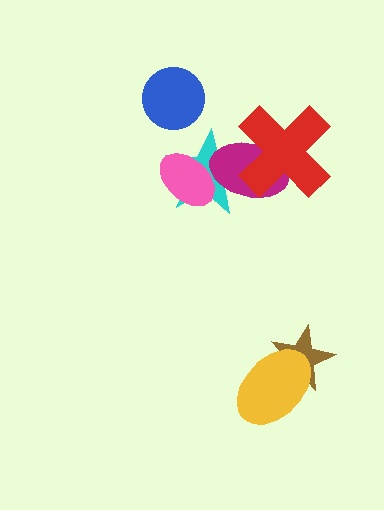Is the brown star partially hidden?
Yes, it is partially covered by another shape.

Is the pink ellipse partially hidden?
Yes, it is partially covered by another shape.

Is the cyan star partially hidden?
Yes, it is partially covered by another shape.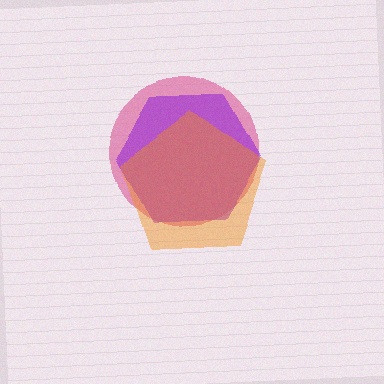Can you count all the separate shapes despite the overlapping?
Yes, there are 3 separate shapes.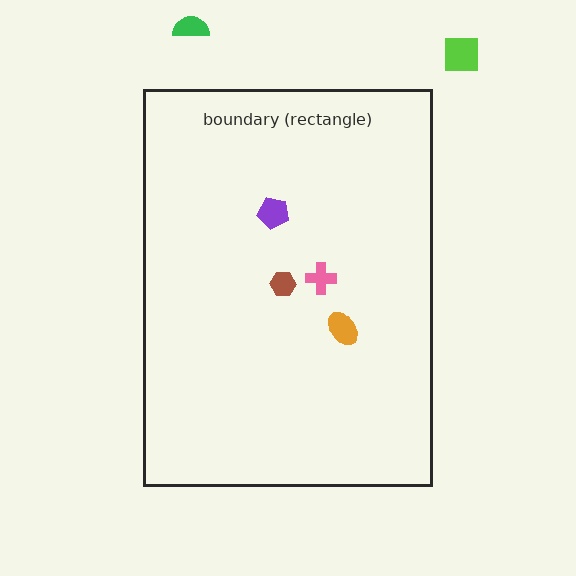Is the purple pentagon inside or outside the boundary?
Inside.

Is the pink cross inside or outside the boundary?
Inside.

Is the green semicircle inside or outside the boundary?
Outside.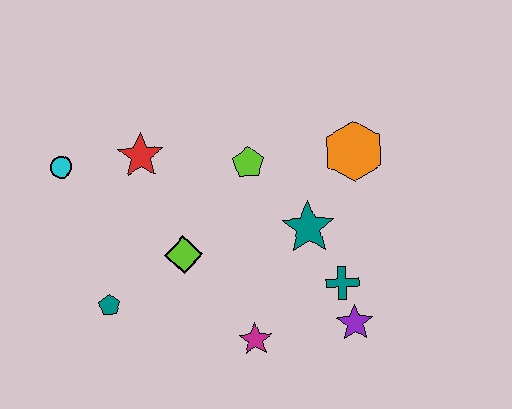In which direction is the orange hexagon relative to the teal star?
The orange hexagon is above the teal star.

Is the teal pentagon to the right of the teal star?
No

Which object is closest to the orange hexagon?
The teal star is closest to the orange hexagon.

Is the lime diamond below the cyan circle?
Yes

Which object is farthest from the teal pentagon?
The orange hexagon is farthest from the teal pentagon.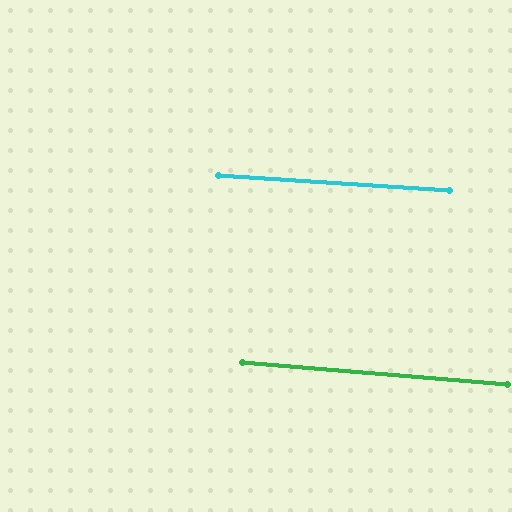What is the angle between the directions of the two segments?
Approximately 1 degree.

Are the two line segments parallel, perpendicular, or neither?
Parallel — their directions differ by only 1.0°.